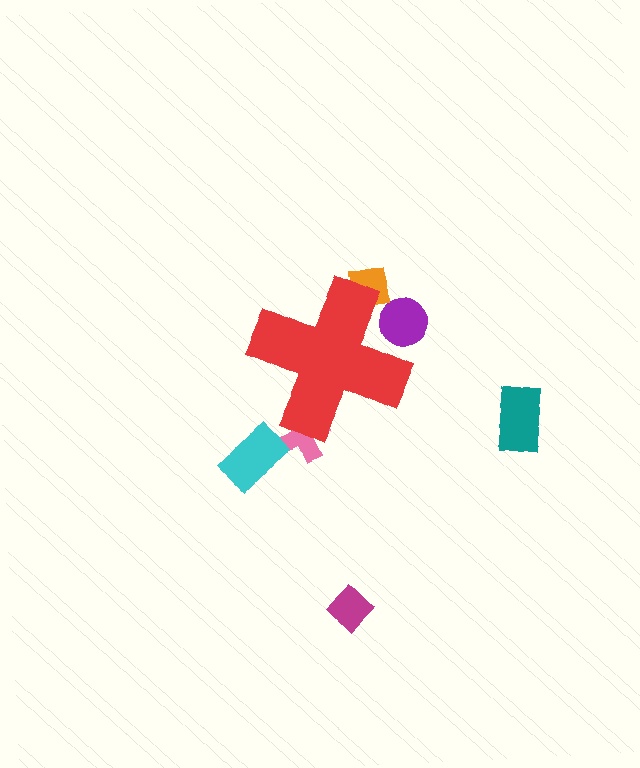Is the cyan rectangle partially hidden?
No, the cyan rectangle is fully visible.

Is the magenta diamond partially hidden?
No, the magenta diamond is fully visible.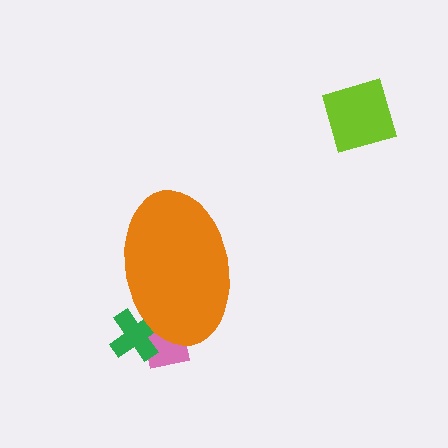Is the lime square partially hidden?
No, the lime square is fully visible.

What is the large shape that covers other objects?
An orange ellipse.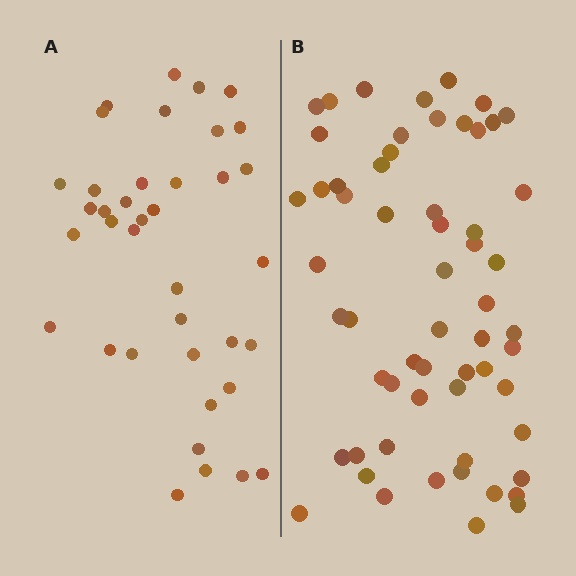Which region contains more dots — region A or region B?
Region B (the right region) has more dots.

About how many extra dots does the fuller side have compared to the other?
Region B has approximately 20 more dots than region A.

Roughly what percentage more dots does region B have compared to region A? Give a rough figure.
About 55% more.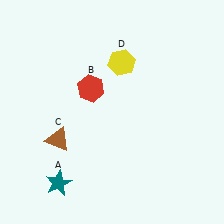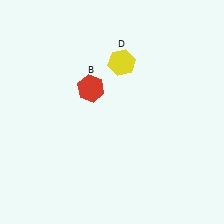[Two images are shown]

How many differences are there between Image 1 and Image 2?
There are 2 differences between the two images.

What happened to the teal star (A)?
The teal star (A) was removed in Image 2. It was in the bottom-left area of Image 1.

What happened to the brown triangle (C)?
The brown triangle (C) was removed in Image 2. It was in the bottom-left area of Image 1.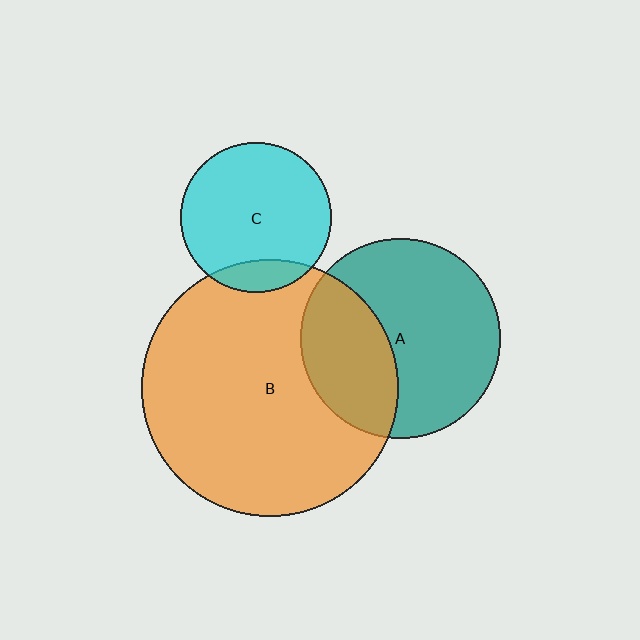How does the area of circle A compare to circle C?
Approximately 1.8 times.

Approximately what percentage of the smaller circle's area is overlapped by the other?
Approximately 35%.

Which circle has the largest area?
Circle B (orange).